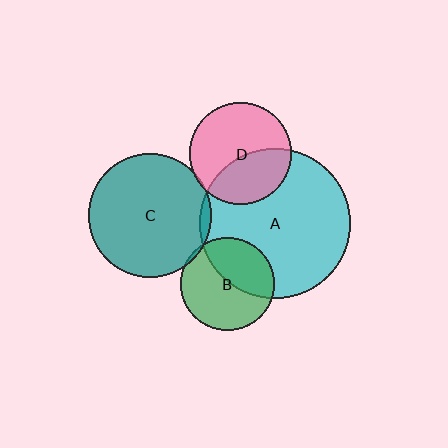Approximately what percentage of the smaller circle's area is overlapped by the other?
Approximately 40%.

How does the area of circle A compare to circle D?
Approximately 2.2 times.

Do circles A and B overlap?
Yes.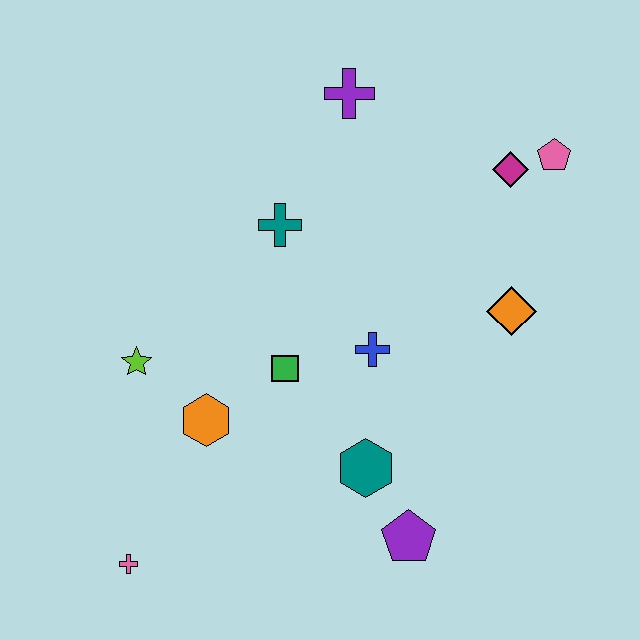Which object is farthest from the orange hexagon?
The pink pentagon is farthest from the orange hexagon.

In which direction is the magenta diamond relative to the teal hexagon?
The magenta diamond is above the teal hexagon.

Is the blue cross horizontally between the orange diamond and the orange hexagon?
Yes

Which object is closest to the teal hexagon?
The purple pentagon is closest to the teal hexagon.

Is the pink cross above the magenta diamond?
No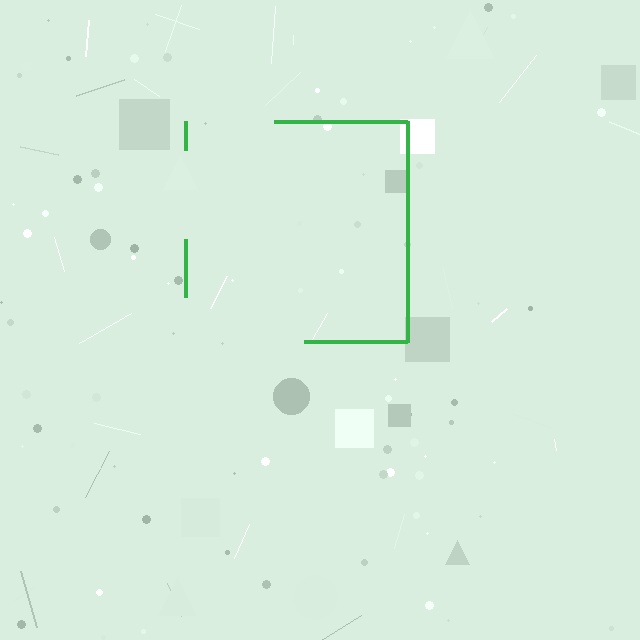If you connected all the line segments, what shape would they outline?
They would outline a square.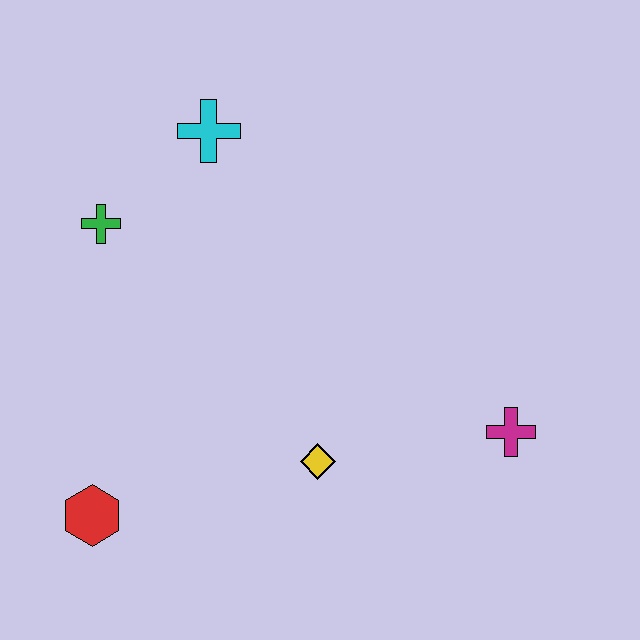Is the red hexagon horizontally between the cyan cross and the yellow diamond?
No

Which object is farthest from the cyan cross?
The magenta cross is farthest from the cyan cross.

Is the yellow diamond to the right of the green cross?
Yes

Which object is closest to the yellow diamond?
The magenta cross is closest to the yellow diamond.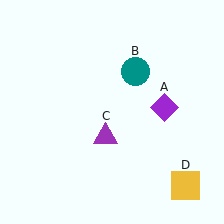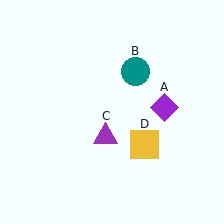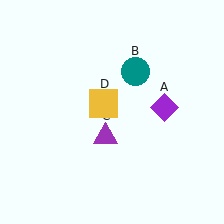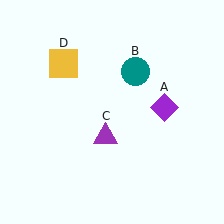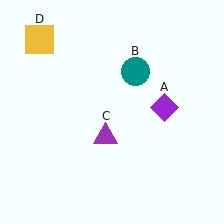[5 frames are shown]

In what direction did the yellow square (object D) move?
The yellow square (object D) moved up and to the left.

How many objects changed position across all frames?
1 object changed position: yellow square (object D).